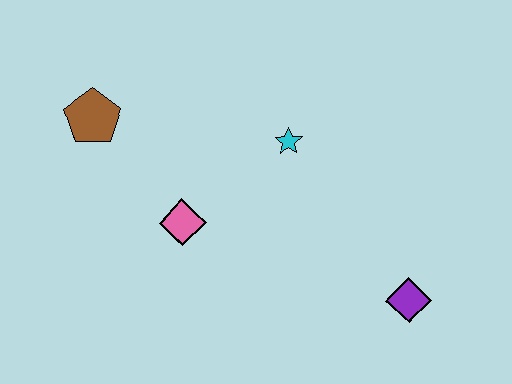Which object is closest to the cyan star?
The pink diamond is closest to the cyan star.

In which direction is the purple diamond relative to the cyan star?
The purple diamond is below the cyan star.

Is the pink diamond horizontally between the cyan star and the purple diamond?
No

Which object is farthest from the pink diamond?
The purple diamond is farthest from the pink diamond.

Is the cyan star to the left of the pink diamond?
No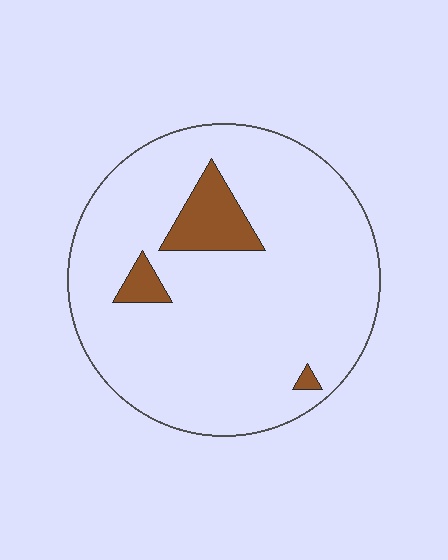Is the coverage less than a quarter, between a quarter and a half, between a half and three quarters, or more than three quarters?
Less than a quarter.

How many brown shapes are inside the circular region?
3.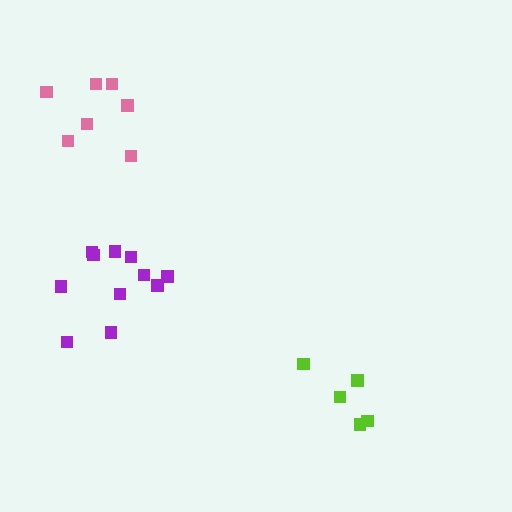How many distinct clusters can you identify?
There are 3 distinct clusters.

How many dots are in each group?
Group 1: 5 dots, Group 2: 7 dots, Group 3: 11 dots (23 total).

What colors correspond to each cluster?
The clusters are colored: lime, pink, purple.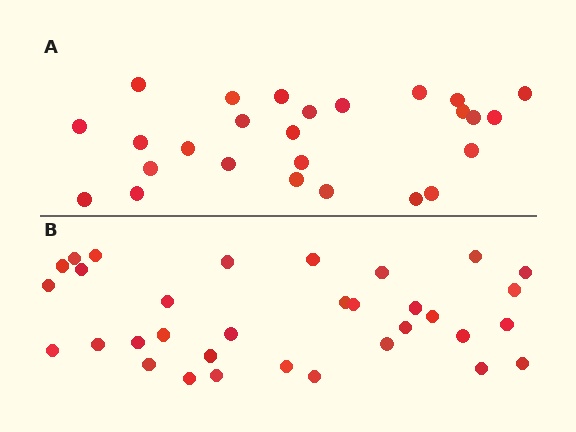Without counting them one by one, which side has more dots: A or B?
Region B (the bottom region) has more dots.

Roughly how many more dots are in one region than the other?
Region B has roughly 8 or so more dots than region A.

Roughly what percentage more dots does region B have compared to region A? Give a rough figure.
About 25% more.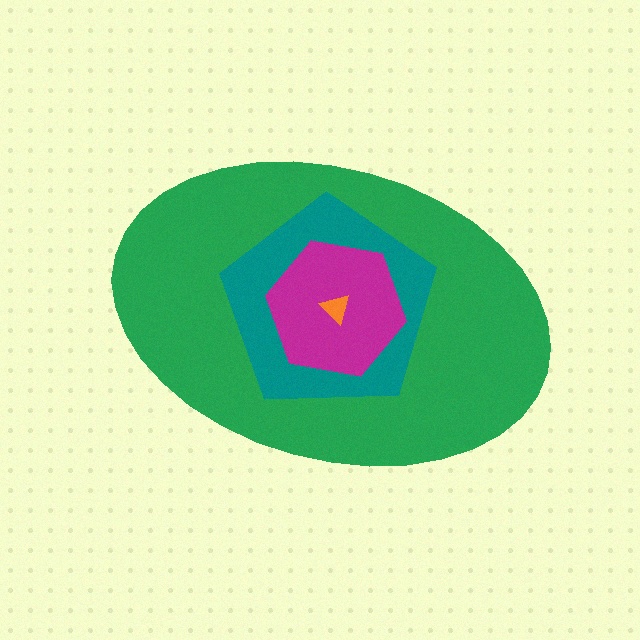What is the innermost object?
The orange triangle.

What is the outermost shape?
The green ellipse.